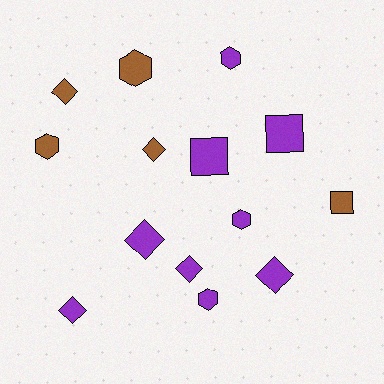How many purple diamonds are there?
There are 4 purple diamonds.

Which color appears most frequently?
Purple, with 9 objects.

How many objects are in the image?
There are 14 objects.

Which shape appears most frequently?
Diamond, with 6 objects.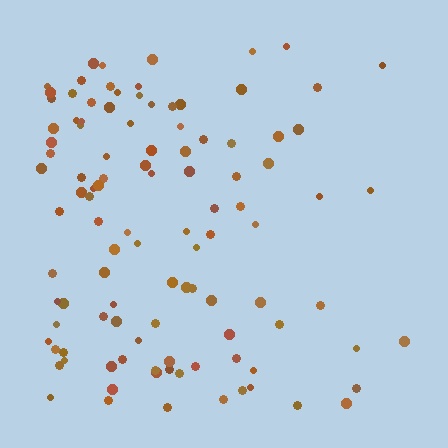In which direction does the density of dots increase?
From right to left, with the left side densest.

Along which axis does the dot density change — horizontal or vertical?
Horizontal.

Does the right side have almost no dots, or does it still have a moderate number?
Still a moderate number, just noticeably fewer than the left.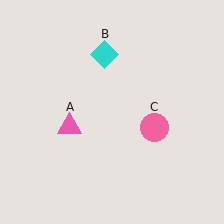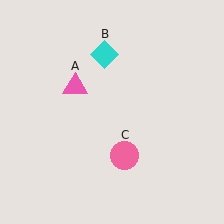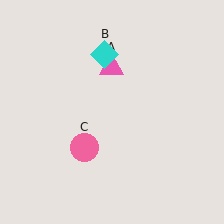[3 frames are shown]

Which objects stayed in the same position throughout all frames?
Cyan diamond (object B) remained stationary.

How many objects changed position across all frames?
2 objects changed position: pink triangle (object A), pink circle (object C).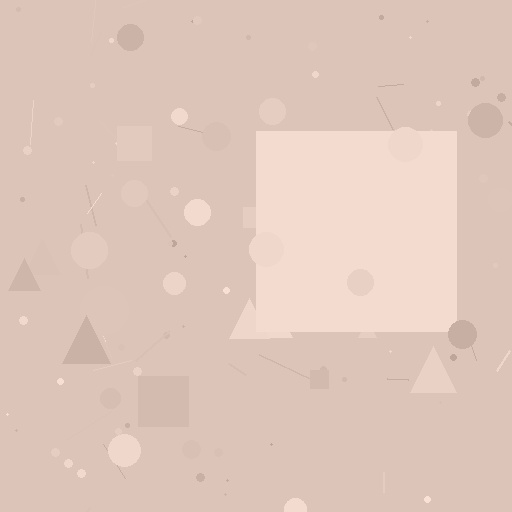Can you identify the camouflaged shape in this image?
The camouflaged shape is a square.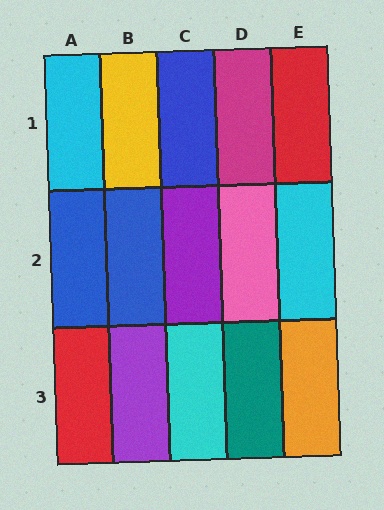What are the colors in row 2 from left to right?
Blue, blue, purple, pink, cyan.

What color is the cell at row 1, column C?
Blue.